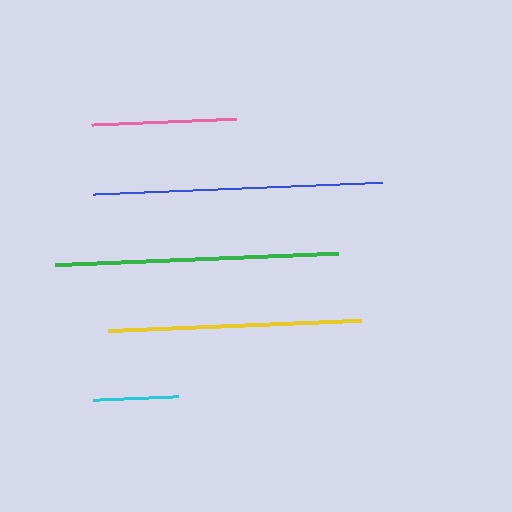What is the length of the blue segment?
The blue segment is approximately 289 pixels long.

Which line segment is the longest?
The blue line is the longest at approximately 289 pixels.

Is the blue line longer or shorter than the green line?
The blue line is longer than the green line.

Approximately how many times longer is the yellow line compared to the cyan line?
The yellow line is approximately 3.0 times the length of the cyan line.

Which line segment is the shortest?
The cyan line is the shortest at approximately 85 pixels.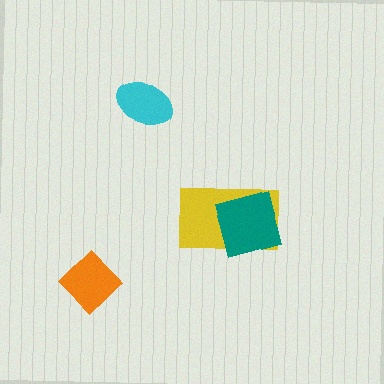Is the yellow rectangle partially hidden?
Yes, it is partially covered by another shape.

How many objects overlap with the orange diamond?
0 objects overlap with the orange diamond.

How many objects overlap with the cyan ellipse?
0 objects overlap with the cyan ellipse.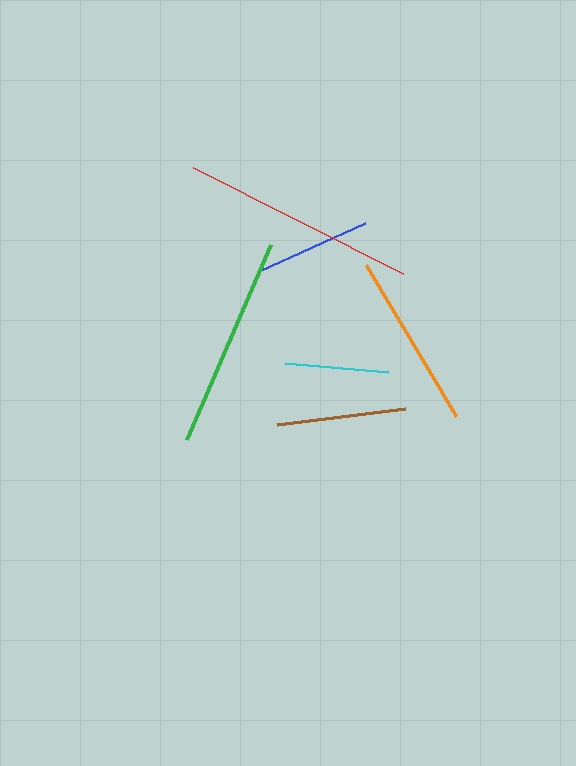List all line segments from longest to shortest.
From longest to shortest: red, green, orange, brown, blue, cyan.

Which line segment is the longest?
The red line is the longest at approximately 235 pixels.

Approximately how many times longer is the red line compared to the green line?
The red line is approximately 1.1 times the length of the green line.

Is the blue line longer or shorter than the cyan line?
The blue line is longer than the cyan line.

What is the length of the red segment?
The red segment is approximately 235 pixels long.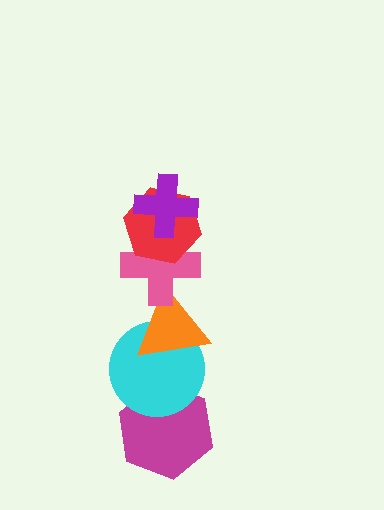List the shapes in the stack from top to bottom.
From top to bottom: the purple cross, the red hexagon, the pink cross, the orange triangle, the cyan circle, the magenta hexagon.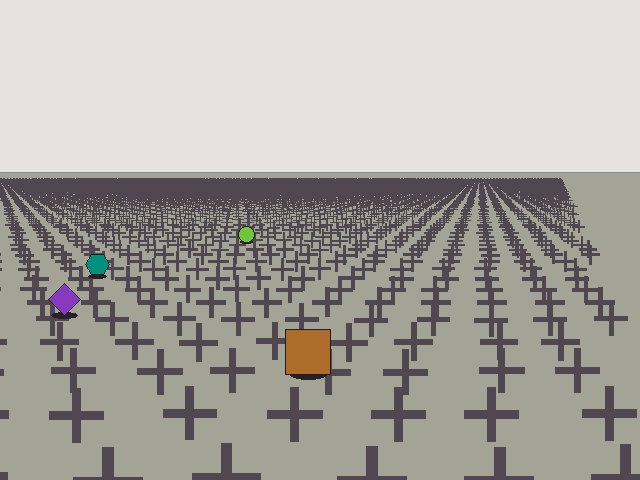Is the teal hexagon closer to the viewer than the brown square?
No. The brown square is closer — you can tell from the texture gradient: the ground texture is coarser near it.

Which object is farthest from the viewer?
The lime circle is farthest from the viewer. It appears smaller and the ground texture around it is denser.